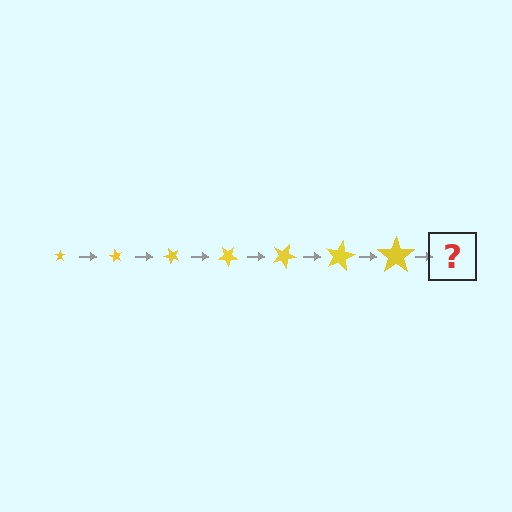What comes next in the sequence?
The next element should be a star, larger than the previous one and rotated 420 degrees from the start.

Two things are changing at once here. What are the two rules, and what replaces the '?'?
The two rules are that the star grows larger each step and it rotates 60 degrees each step. The '?' should be a star, larger than the previous one and rotated 420 degrees from the start.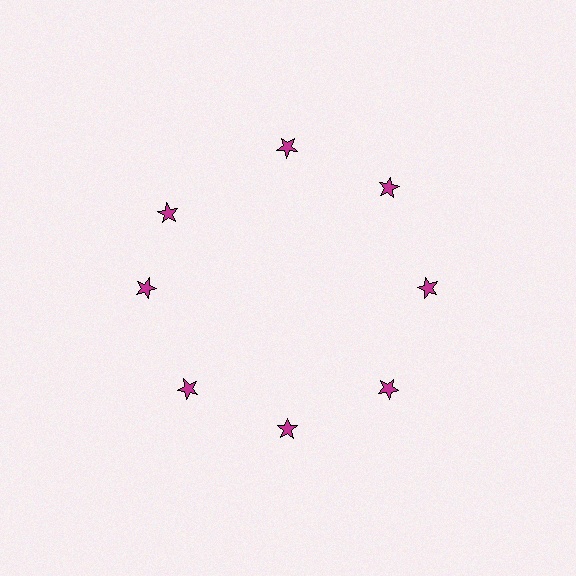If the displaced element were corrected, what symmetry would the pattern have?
It would have 8-fold rotational symmetry — the pattern would map onto itself every 45 degrees.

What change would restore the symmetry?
The symmetry would be restored by rotating it back into even spacing with its neighbors so that all 8 stars sit at equal angles and equal distance from the center.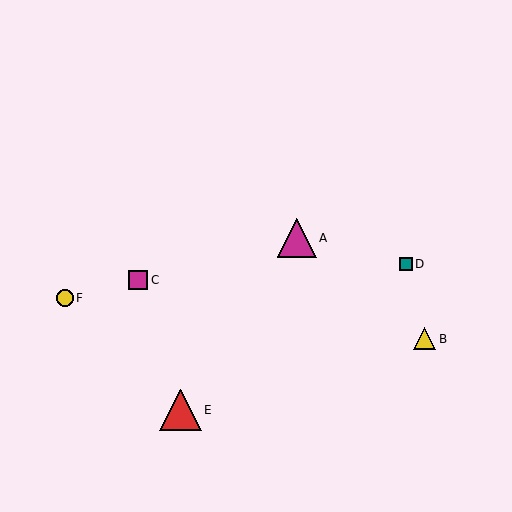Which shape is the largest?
The red triangle (labeled E) is the largest.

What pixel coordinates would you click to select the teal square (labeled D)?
Click at (406, 264) to select the teal square D.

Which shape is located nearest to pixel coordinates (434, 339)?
The yellow triangle (labeled B) at (425, 339) is nearest to that location.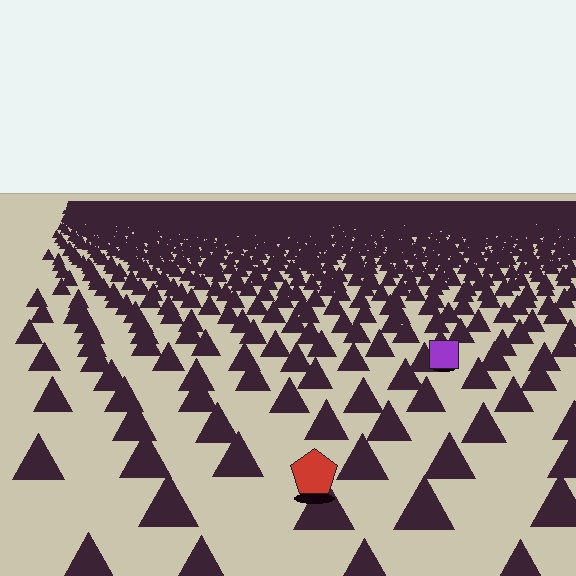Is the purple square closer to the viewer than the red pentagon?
No. The red pentagon is closer — you can tell from the texture gradient: the ground texture is coarser near it.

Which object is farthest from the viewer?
The purple square is farthest from the viewer. It appears smaller and the ground texture around it is denser.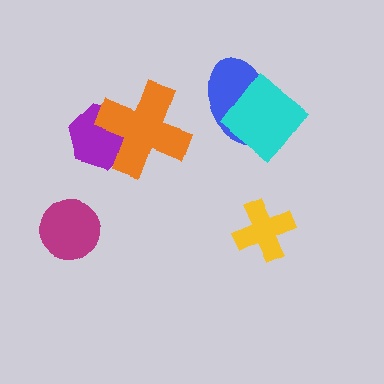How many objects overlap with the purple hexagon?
1 object overlaps with the purple hexagon.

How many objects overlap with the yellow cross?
0 objects overlap with the yellow cross.